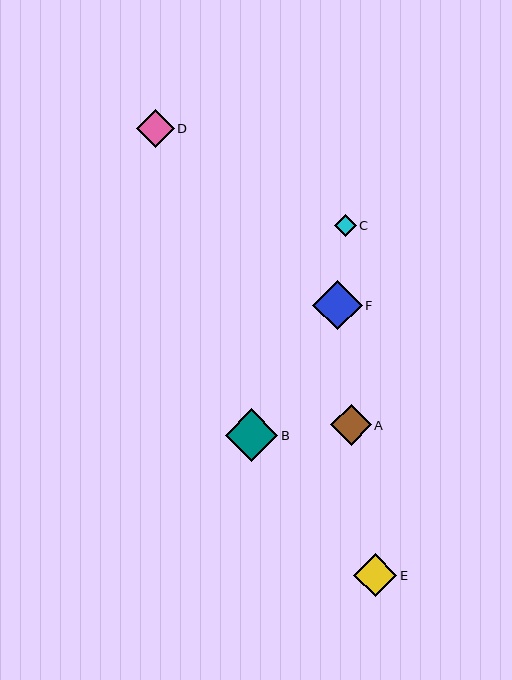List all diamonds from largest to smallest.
From largest to smallest: B, F, E, A, D, C.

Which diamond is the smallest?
Diamond C is the smallest with a size of approximately 22 pixels.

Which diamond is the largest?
Diamond B is the largest with a size of approximately 52 pixels.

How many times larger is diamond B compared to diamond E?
Diamond B is approximately 1.2 times the size of diamond E.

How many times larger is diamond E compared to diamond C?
Diamond E is approximately 2.0 times the size of diamond C.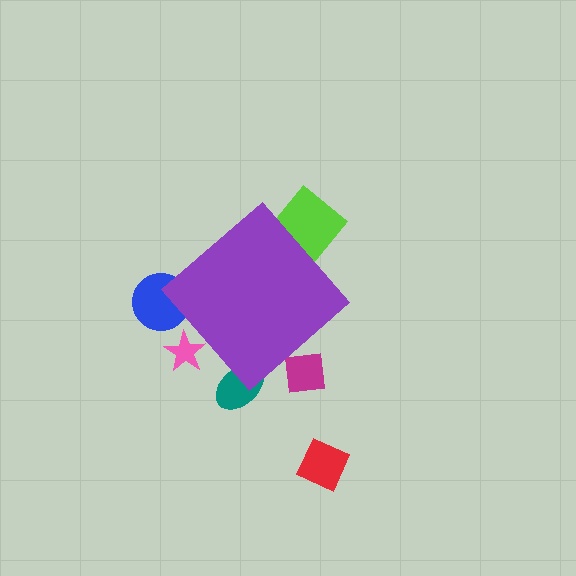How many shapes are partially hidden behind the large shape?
5 shapes are partially hidden.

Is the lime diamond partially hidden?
Yes, the lime diamond is partially hidden behind the purple diamond.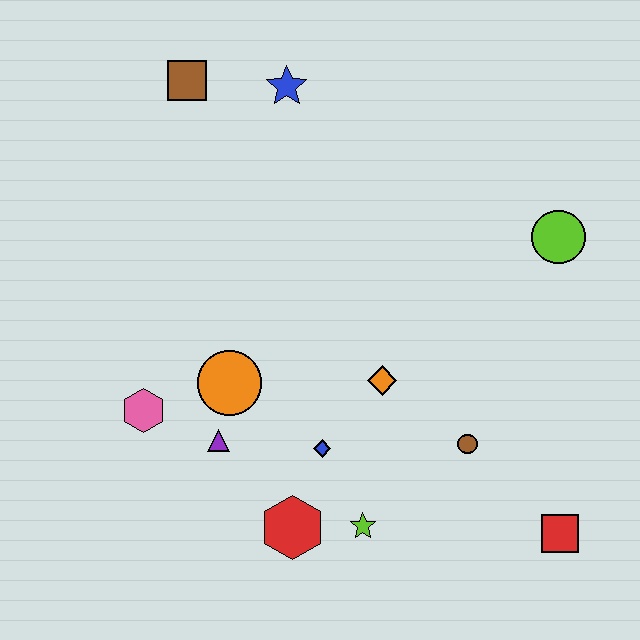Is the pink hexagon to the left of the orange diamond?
Yes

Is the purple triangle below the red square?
No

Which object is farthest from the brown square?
The red square is farthest from the brown square.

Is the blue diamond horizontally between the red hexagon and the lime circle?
Yes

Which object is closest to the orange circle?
The purple triangle is closest to the orange circle.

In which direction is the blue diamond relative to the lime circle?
The blue diamond is to the left of the lime circle.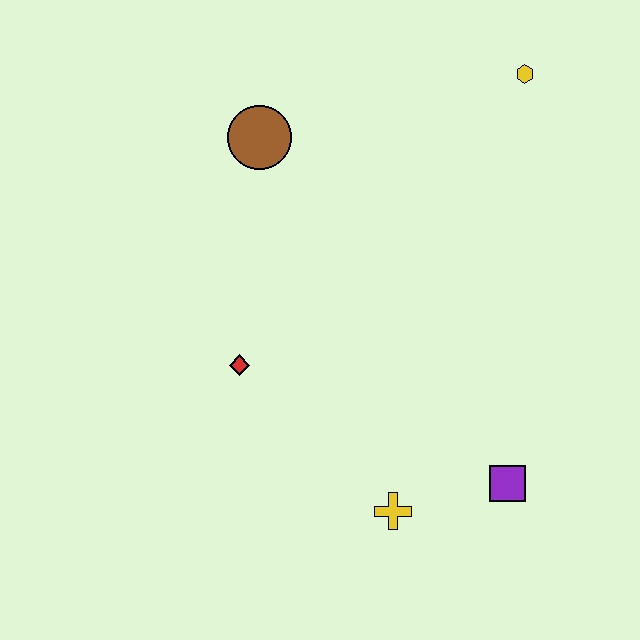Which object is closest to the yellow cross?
The purple square is closest to the yellow cross.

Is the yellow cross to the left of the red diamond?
No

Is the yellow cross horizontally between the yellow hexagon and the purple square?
No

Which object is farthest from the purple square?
The brown circle is farthest from the purple square.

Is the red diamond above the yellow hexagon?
No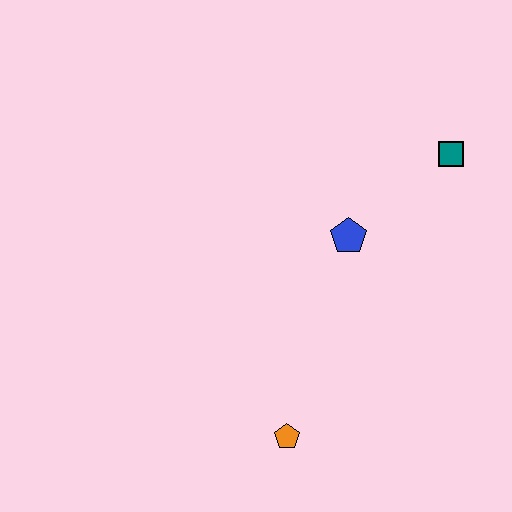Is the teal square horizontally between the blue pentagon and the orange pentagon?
No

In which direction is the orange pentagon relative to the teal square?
The orange pentagon is below the teal square.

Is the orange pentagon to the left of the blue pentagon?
Yes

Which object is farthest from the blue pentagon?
The orange pentagon is farthest from the blue pentagon.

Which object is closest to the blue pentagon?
The teal square is closest to the blue pentagon.